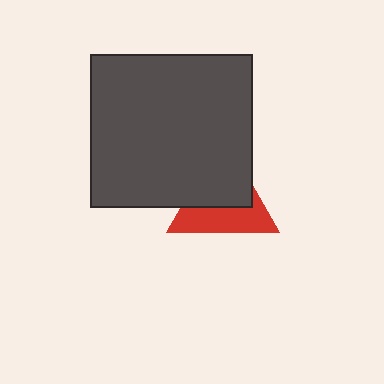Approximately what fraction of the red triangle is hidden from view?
Roughly 52% of the red triangle is hidden behind the dark gray rectangle.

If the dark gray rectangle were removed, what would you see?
You would see the complete red triangle.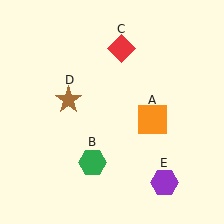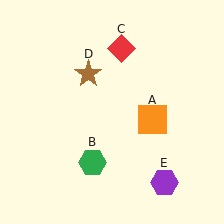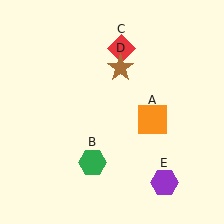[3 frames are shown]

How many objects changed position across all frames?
1 object changed position: brown star (object D).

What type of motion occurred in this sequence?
The brown star (object D) rotated clockwise around the center of the scene.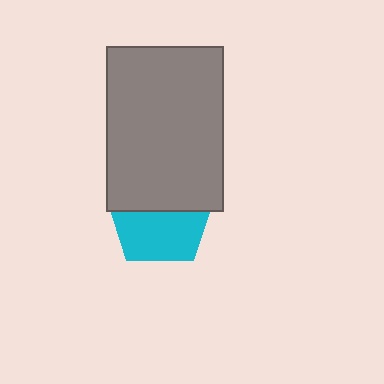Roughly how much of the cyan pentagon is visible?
About half of it is visible (roughly 53%).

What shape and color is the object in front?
The object in front is a gray rectangle.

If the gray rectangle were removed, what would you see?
You would see the complete cyan pentagon.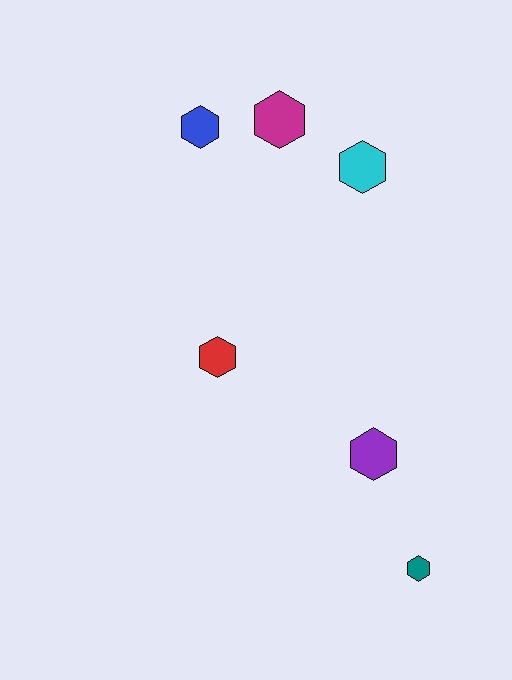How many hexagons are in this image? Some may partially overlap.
There are 6 hexagons.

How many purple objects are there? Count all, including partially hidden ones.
There is 1 purple object.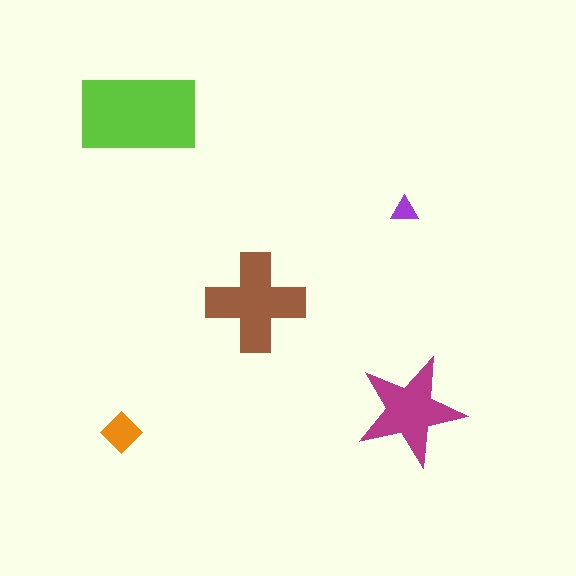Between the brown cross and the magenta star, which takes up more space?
The brown cross.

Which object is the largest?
The lime rectangle.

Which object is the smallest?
The purple triangle.